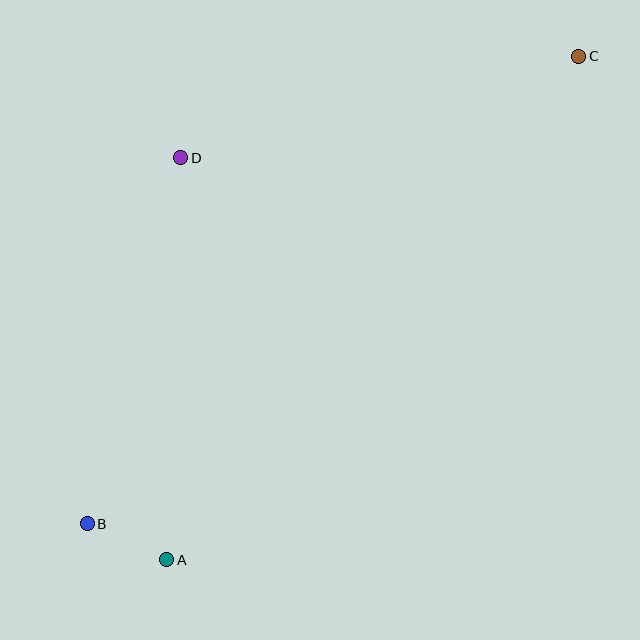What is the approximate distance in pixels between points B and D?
The distance between B and D is approximately 377 pixels.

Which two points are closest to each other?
Points A and B are closest to each other.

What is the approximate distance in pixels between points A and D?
The distance between A and D is approximately 402 pixels.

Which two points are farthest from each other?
Points B and C are farthest from each other.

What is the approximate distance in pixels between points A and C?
The distance between A and C is approximately 651 pixels.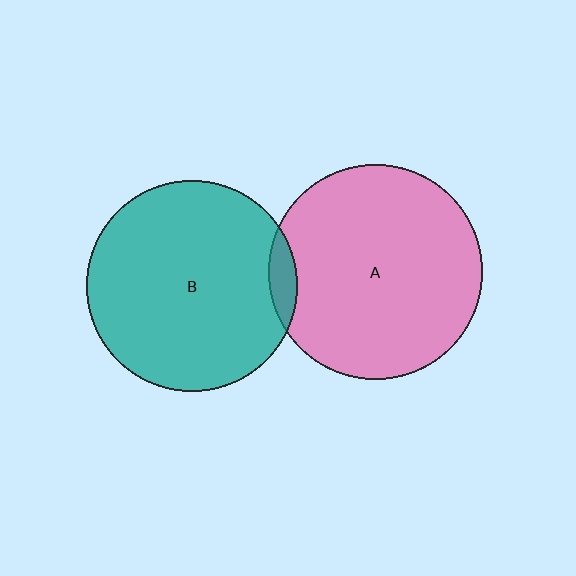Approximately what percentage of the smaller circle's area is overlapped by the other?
Approximately 5%.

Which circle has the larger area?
Circle A (pink).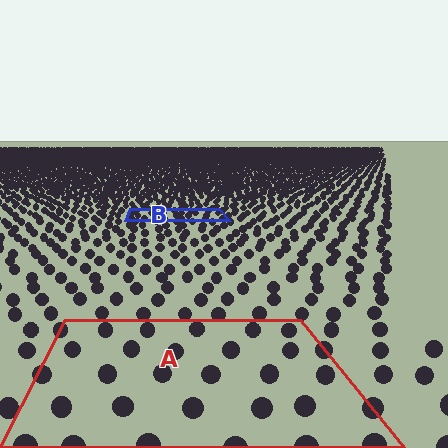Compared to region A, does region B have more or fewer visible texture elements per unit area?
Region B has more texture elements per unit area — they are packed more densely because it is farther away.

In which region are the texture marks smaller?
The texture marks are smaller in region B, because it is farther away.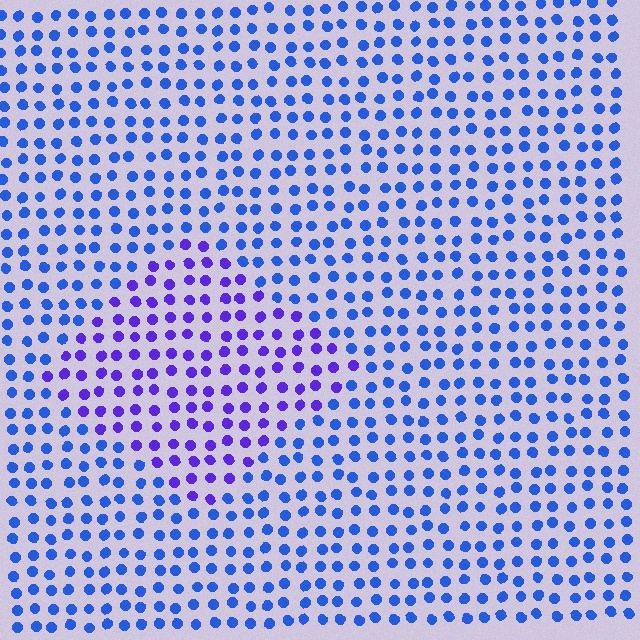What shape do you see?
I see a diamond.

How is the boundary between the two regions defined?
The boundary is defined purely by a slight shift in hue (about 36 degrees). Spacing, size, and orientation are identical on both sides.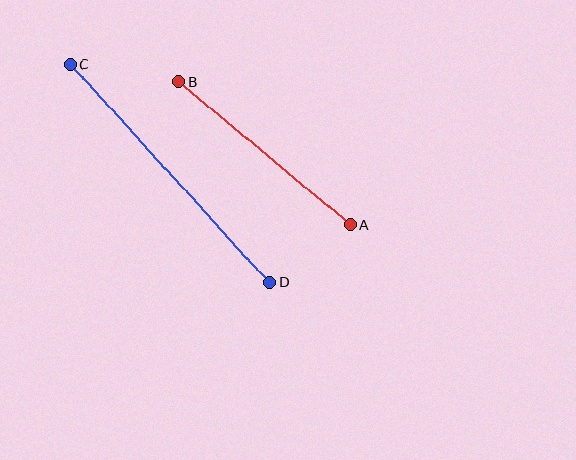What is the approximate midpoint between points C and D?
The midpoint is at approximately (170, 173) pixels.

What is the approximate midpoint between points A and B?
The midpoint is at approximately (264, 154) pixels.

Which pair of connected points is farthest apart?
Points C and D are farthest apart.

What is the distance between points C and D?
The distance is approximately 295 pixels.